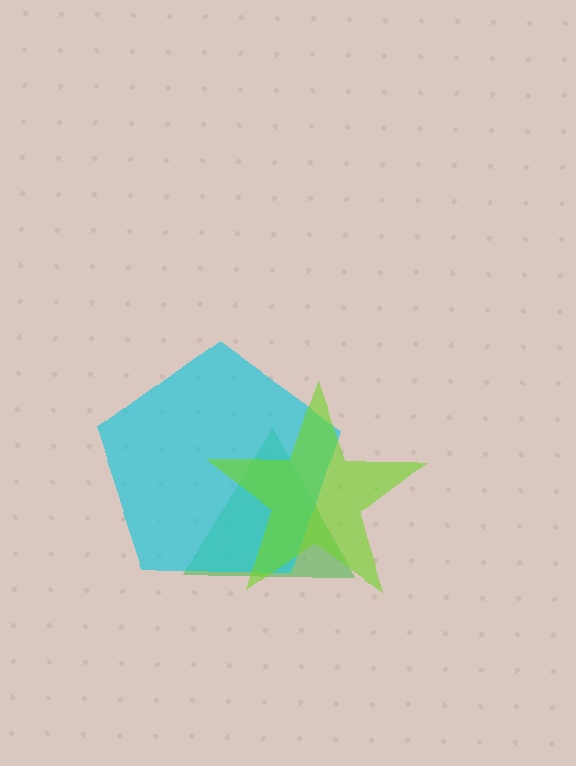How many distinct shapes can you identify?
There are 3 distinct shapes: a green triangle, a cyan pentagon, a lime star.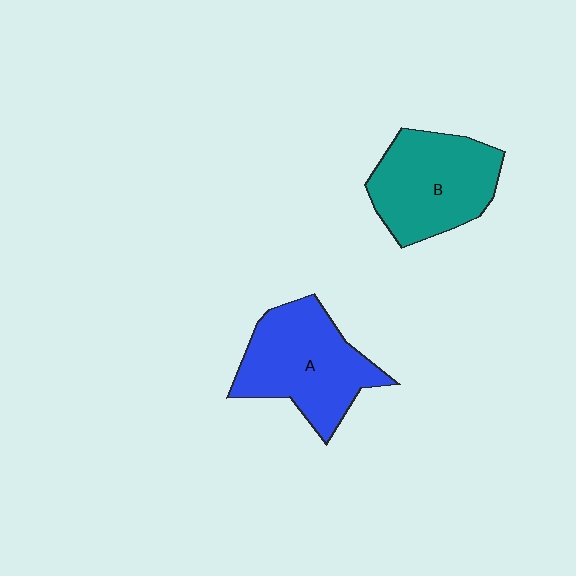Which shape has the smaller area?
Shape B (teal).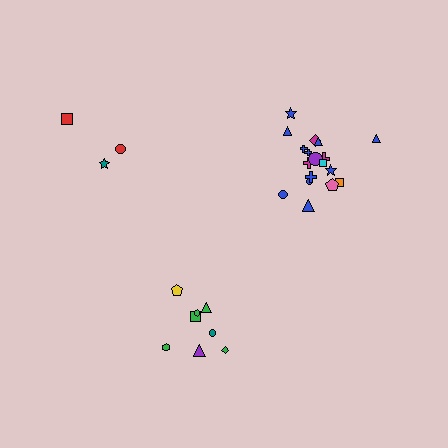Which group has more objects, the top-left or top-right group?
The top-right group.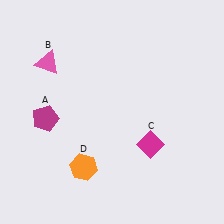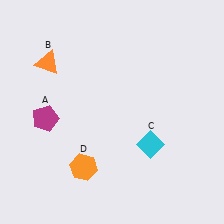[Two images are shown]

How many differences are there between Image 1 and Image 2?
There are 2 differences between the two images.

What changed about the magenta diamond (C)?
In Image 1, C is magenta. In Image 2, it changed to cyan.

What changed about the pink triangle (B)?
In Image 1, B is pink. In Image 2, it changed to orange.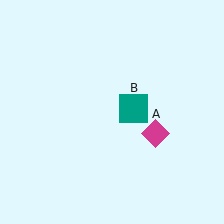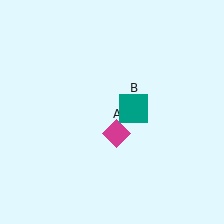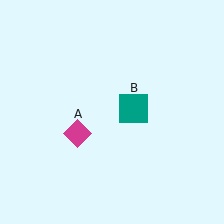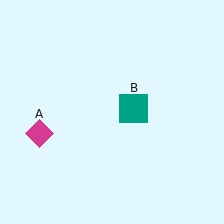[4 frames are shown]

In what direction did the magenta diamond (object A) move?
The magenta diamond (object A) moved left.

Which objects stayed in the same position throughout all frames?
Teal square (object B) remained stationary.